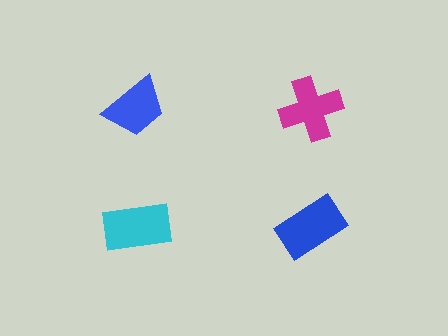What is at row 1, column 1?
A blue trapezoid.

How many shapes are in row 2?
2 shapes.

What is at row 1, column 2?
A magenta cross.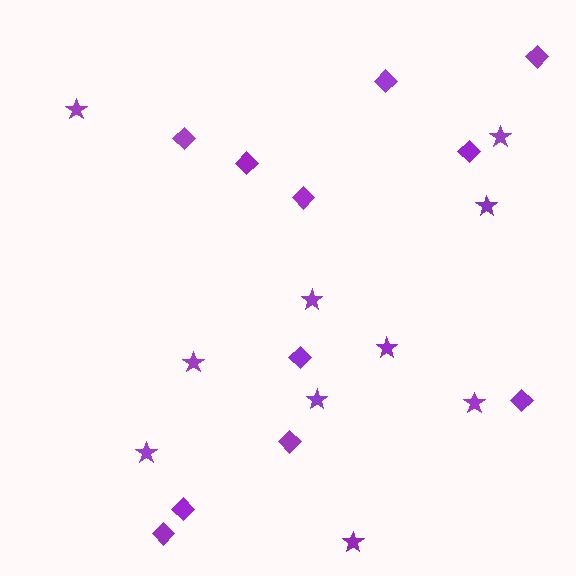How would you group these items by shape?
There are 2 groups: one group of diamonds (11) and one group of stars (10).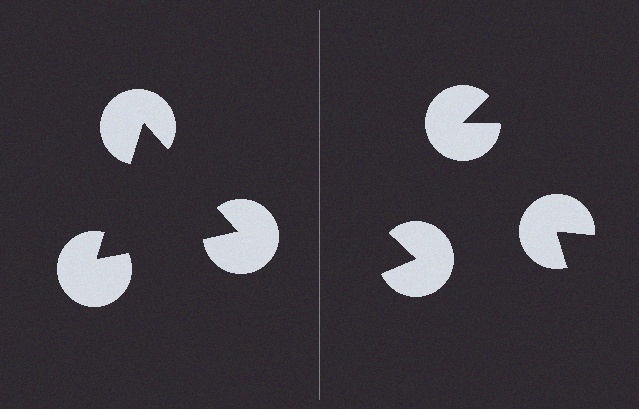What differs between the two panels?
The pac-man discs are positioned identically on both sides; only the wedge orientations differ. On the left they align to a triangle; on the right they are misaligned.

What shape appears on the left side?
An illusory triangle.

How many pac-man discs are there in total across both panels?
6 — 3 on each side.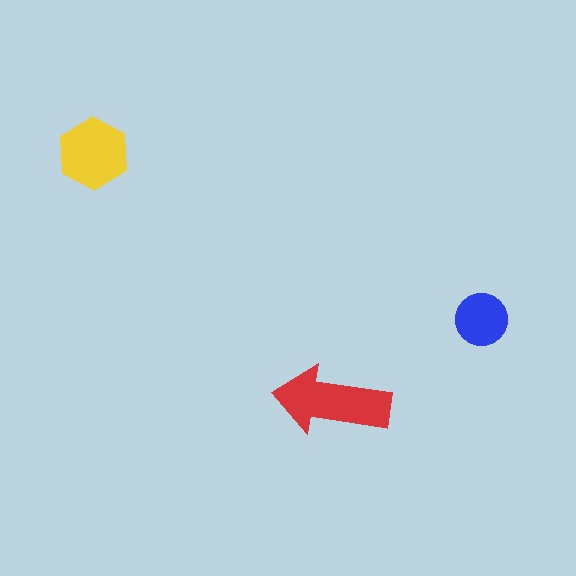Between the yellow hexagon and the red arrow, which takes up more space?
The red arrow.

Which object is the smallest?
The blue circle.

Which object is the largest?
The red arrow.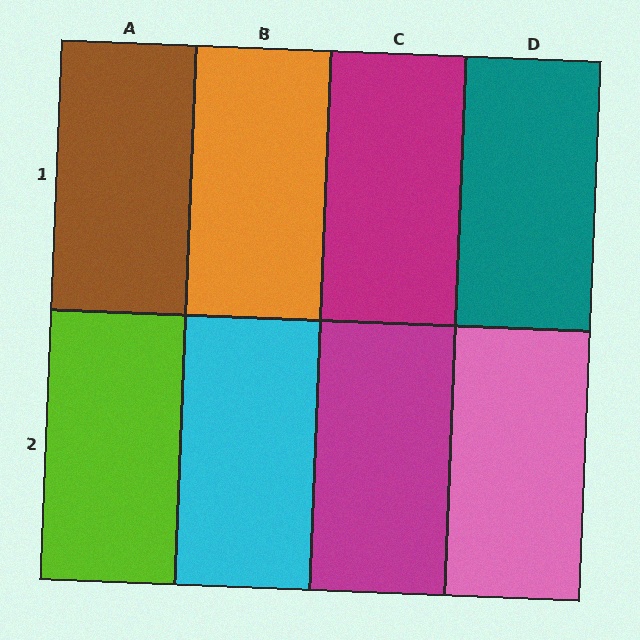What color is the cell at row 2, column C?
Magenta.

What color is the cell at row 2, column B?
Cyan.